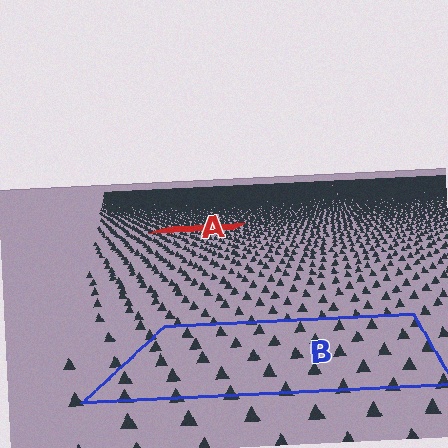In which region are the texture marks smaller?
The texture marks are smaller in region A, because it is farther away.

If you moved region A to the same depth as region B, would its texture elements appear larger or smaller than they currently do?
They would appear larger. At a closer depth, the same texture elements are projected at a bigger on-screen size.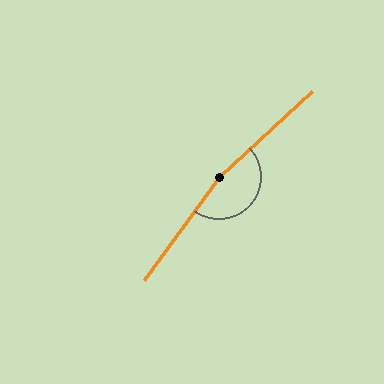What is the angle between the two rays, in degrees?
Approximately 169 degrees.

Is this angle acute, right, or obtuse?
It is obtuse.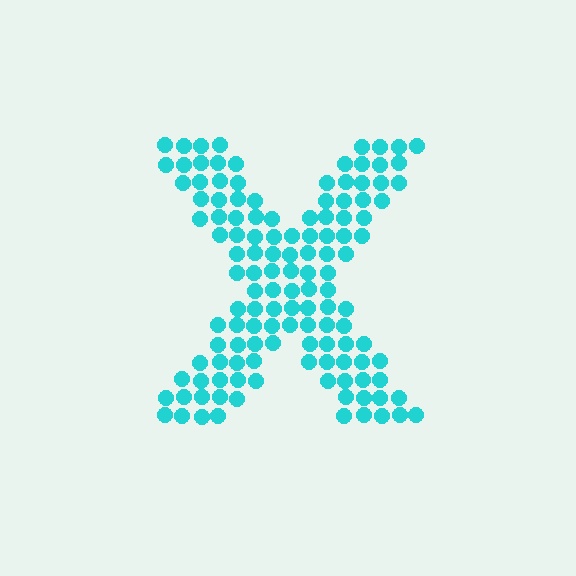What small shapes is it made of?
It is made of small circles.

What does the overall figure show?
The overall figure shows the letter X.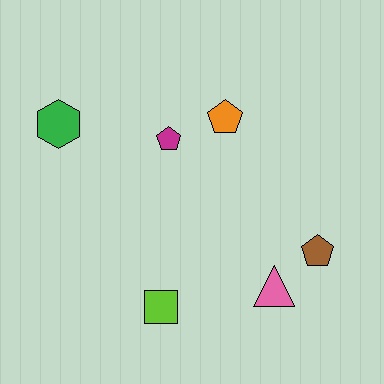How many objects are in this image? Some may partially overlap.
There are 6 objects.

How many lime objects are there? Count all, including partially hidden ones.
There is 1 lime object.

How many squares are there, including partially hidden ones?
There is 1 square.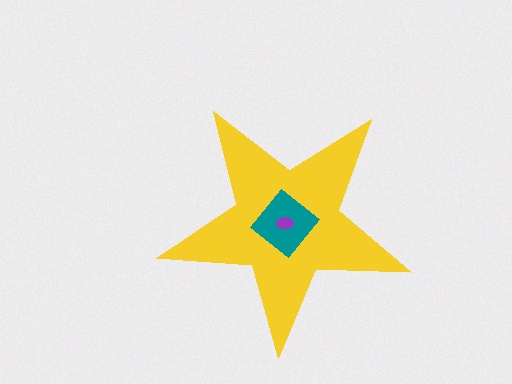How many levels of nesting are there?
3.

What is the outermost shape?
The yellow star.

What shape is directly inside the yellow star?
The teal diamond.